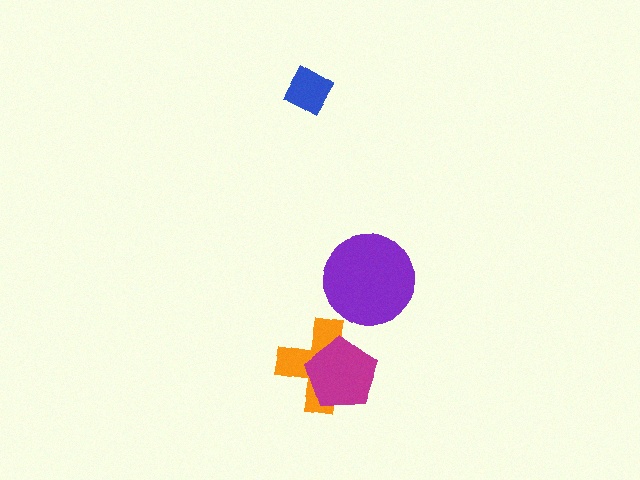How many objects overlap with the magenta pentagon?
1 object overlaps with the magenta pentagon.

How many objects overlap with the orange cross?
1 object overlaps with the orange cross.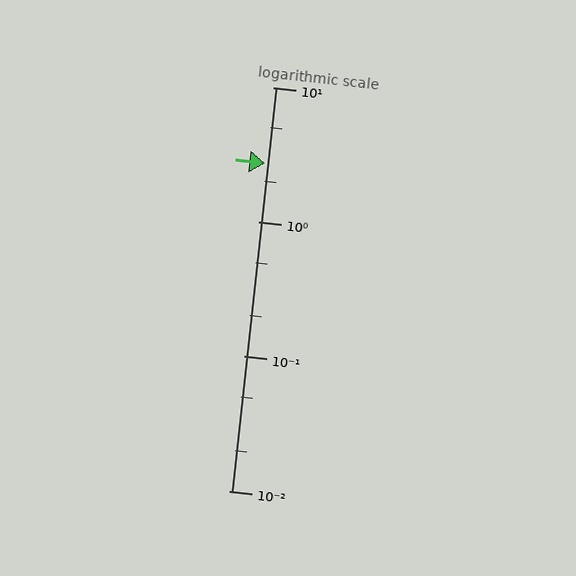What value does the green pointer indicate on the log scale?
The pointer indicates approximately 2.7.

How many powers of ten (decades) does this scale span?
The scale spans 3 decades, from 0.01 to 10.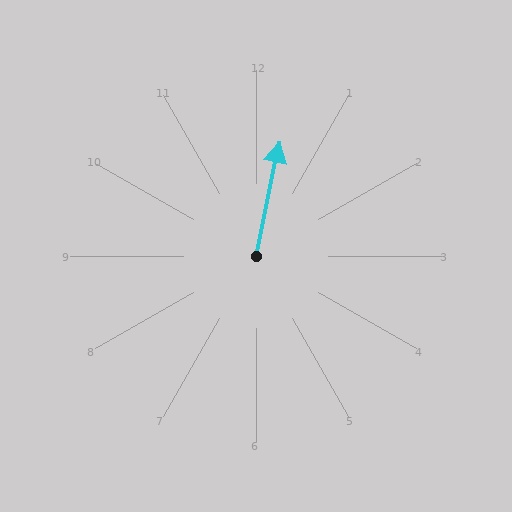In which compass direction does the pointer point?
North.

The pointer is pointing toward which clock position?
Roughly 12 o'clock.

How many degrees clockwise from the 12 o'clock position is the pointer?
Approximately 11 degrees.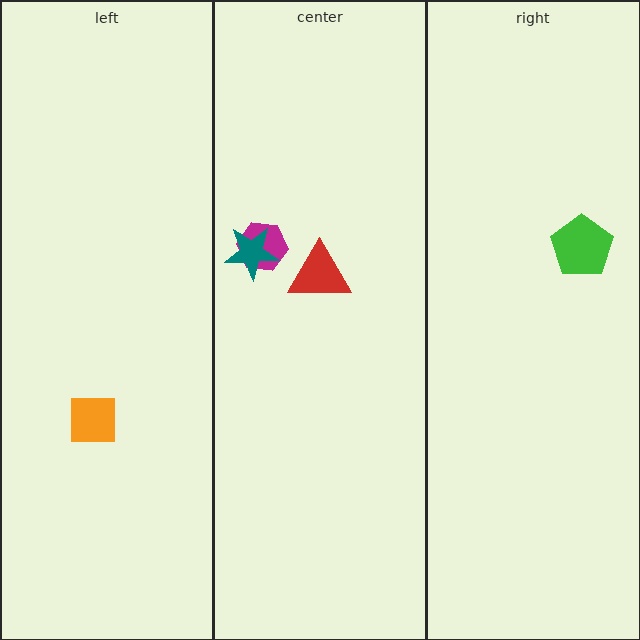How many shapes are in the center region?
3.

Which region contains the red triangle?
The center region.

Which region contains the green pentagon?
The right region.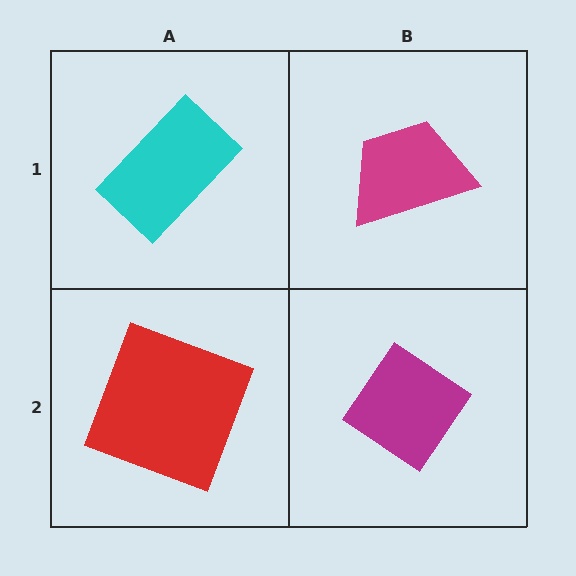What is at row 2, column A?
A red square.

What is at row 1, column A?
A cyan rectangle.